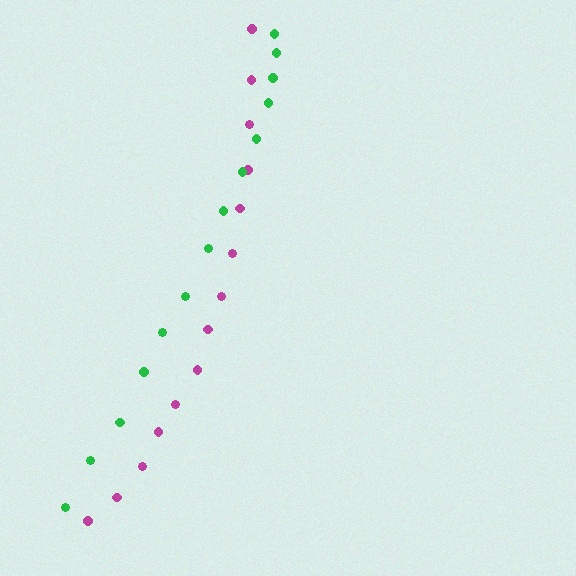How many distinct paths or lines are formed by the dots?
There are 2 distinct paths.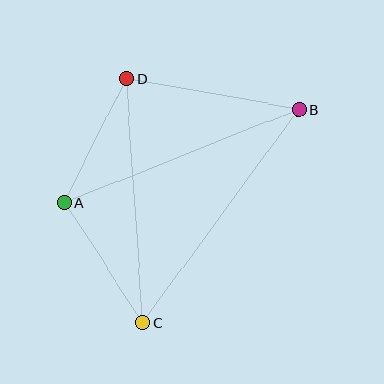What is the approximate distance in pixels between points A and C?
The distance between A and C is approximately 143 pixels.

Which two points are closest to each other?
Points A and D are closest to each other.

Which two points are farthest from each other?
Points B and C are farthest from each other.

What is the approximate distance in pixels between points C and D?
The distance between C and D is approximately 245 pixels.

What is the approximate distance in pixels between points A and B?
The distance between A and B is approximately 253 pixels.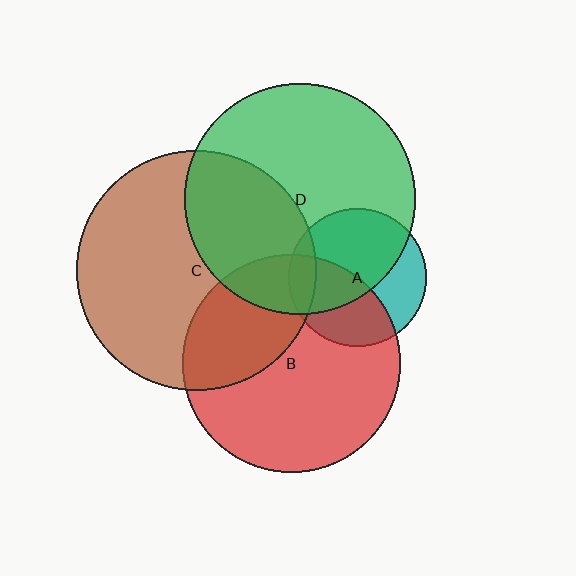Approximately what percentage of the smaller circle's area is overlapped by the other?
Approximately 15%.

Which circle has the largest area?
Circle C (brown).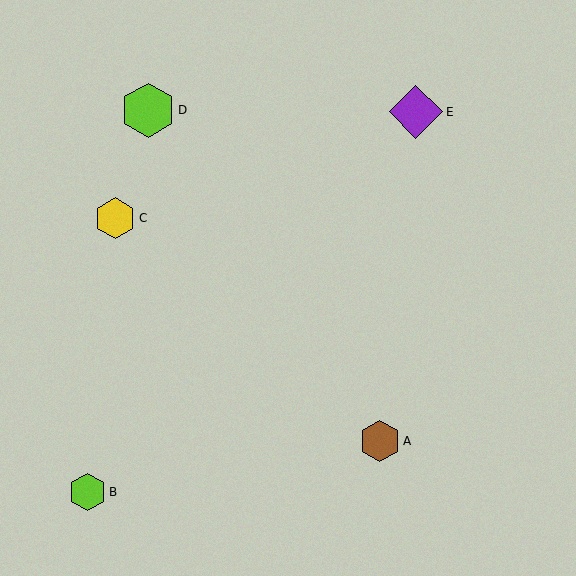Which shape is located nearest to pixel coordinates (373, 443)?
The brown hexagon (labeled A) at (380, 441) is nearest to that location.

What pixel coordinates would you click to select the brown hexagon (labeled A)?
Click at (380, 441) to select the brown hexagon A.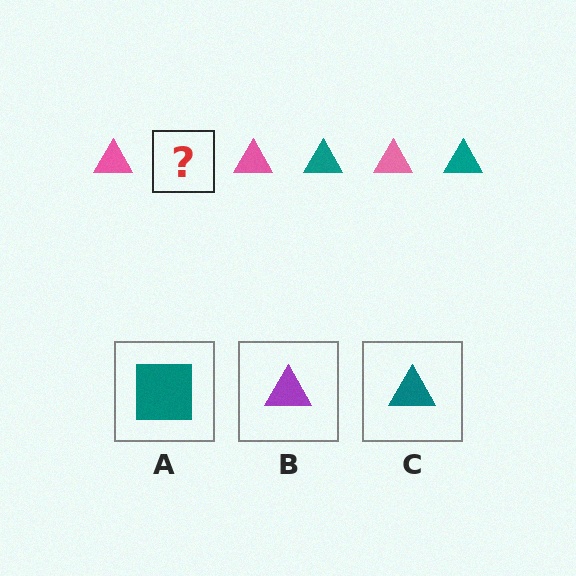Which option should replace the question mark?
Option C.